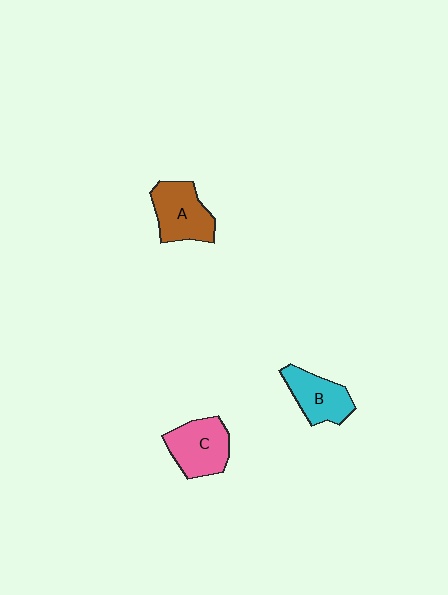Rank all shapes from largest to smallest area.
From largest to smallest: A (brown), C (pink), B (cyan).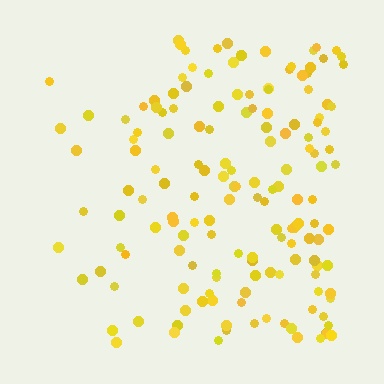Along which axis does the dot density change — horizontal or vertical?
Horizontal.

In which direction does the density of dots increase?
From left to right, with the right side densest.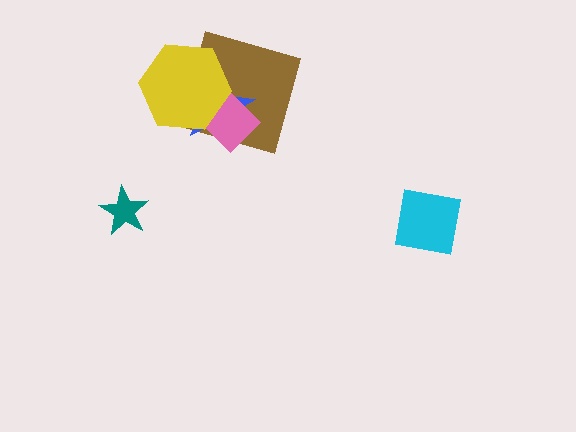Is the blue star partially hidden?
Yes, it is partially covered by another shape.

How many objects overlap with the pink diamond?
3 objects overlap with the pink diamond.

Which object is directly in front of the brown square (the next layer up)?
The blue star is directly in front of the brown square.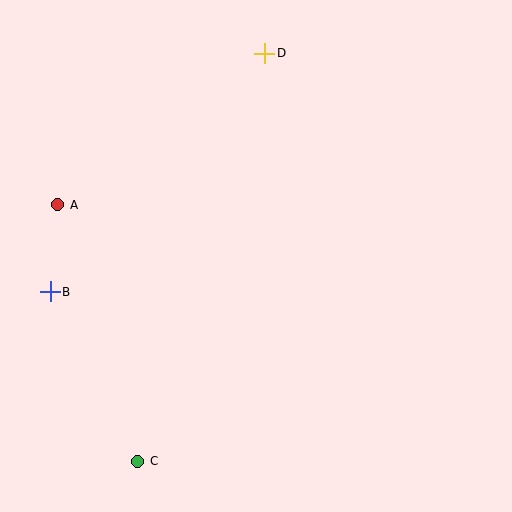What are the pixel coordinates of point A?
Point A is at (58, 205).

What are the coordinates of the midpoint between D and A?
The midpoint between D and A is at (161, 129).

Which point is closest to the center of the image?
Point D at (265, 53) is closest to the center.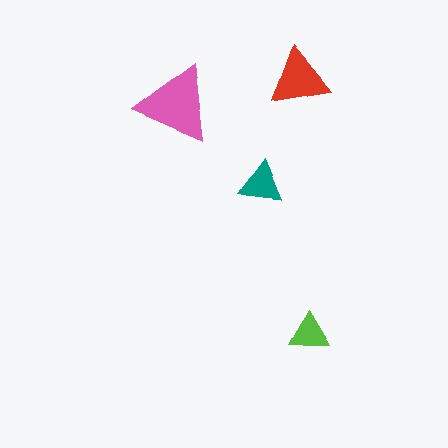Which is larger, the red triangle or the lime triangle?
The red one.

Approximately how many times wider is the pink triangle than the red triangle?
About 1.5 times wider.